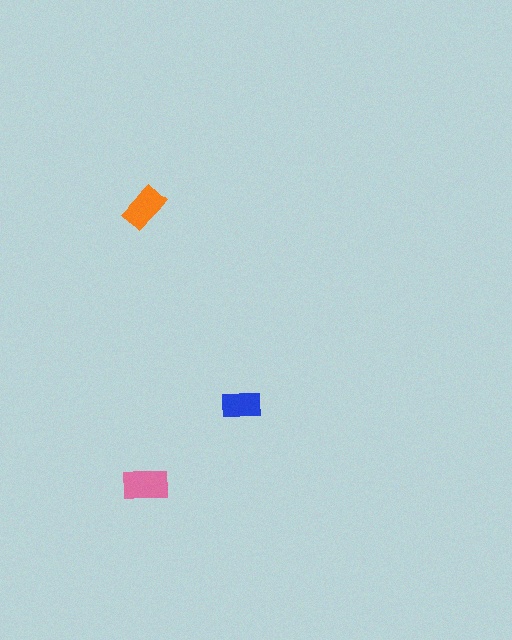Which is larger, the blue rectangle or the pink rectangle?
The pink one.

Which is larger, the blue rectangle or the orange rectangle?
The orange one.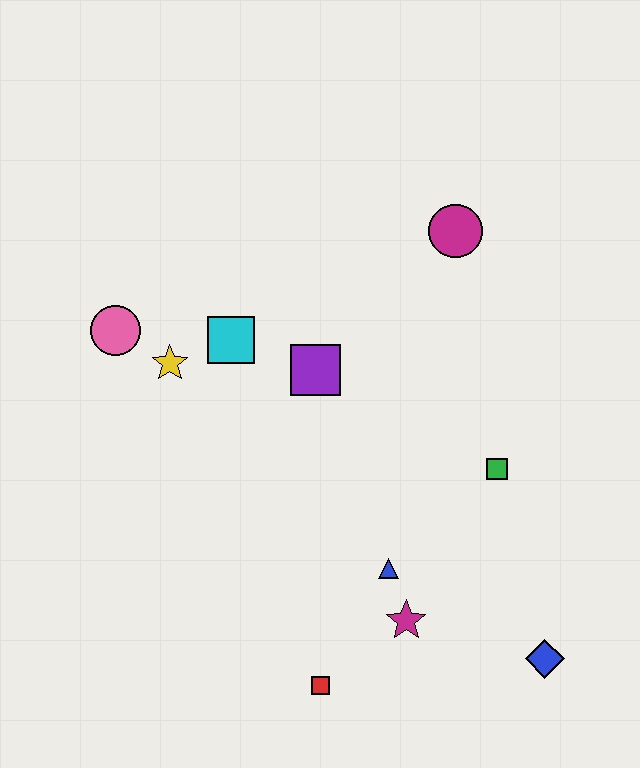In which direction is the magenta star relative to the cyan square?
The magenta star is below the cyan square.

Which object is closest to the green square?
The blue triangle is closest to the green square.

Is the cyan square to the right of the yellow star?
Yes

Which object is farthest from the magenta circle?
The red square is farthest from the magenta circle.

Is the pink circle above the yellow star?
Yes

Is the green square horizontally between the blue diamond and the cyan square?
Yes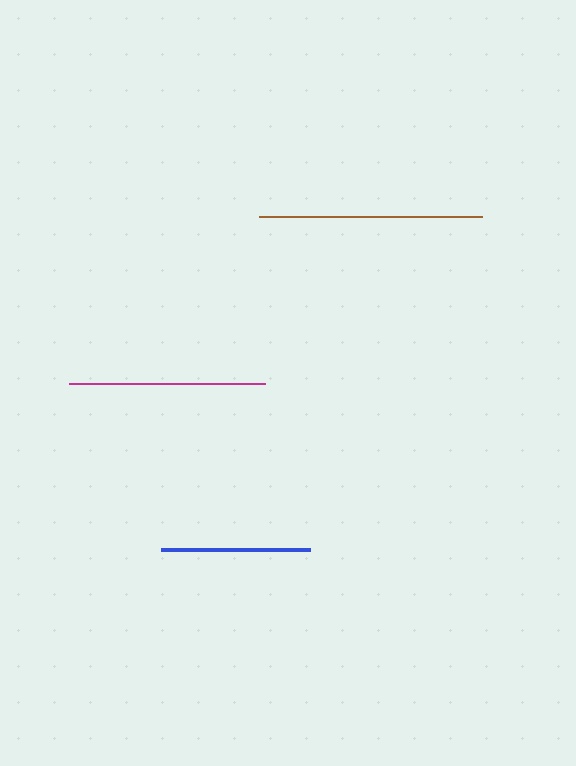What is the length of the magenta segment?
The magenta segment is approximately 196 pixels long.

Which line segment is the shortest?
The blue line is the shortest at approximately 149 pixels.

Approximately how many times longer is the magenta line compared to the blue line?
The magenta line is approximately 1.3 times the length of the blue line.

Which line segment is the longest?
The brown line is the longest at approximately 223 pixels.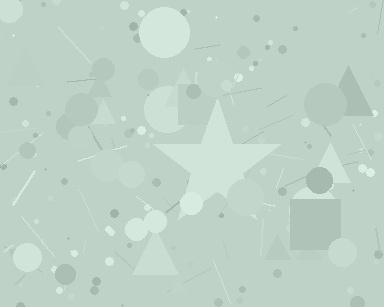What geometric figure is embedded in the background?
A star is embedded in the background.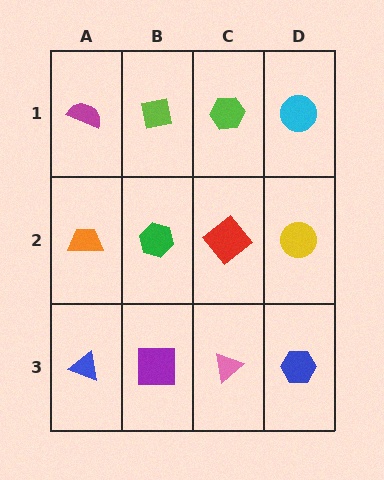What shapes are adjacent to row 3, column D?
A yellow circle (row 2, column D), a pink triangle (row 3, column C).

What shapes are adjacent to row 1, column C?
A red diamond (row 2, column C), a lime square (row 1, column B), a cyan circle (row 1, column D).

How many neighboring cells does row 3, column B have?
3.